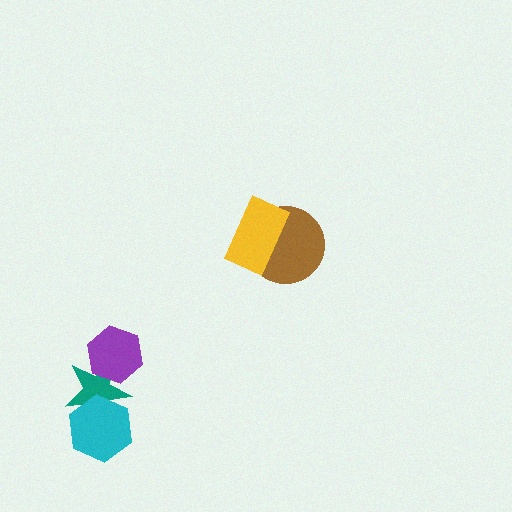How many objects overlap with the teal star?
2 objects overlap with the teal star.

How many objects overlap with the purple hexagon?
1 object overlaps with the purple hexagon.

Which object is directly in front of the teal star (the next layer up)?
The purple hexagon is directly in front of the teal star.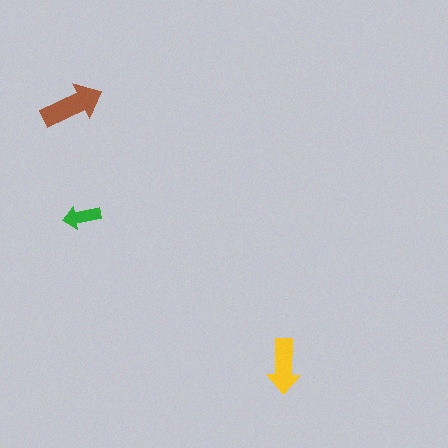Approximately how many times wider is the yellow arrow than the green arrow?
About 1.5 times wider.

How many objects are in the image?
There are 3 objects in the image.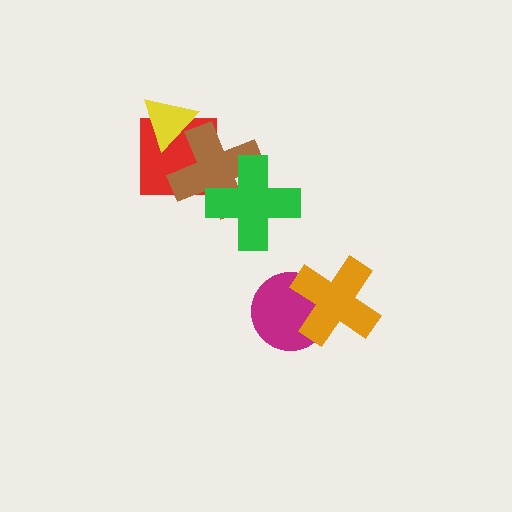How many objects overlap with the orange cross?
1 object overlaps with the orange cross.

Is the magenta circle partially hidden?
Yes, it is partially covered by another shape.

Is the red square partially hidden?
Yes, it is partially covered by another shape.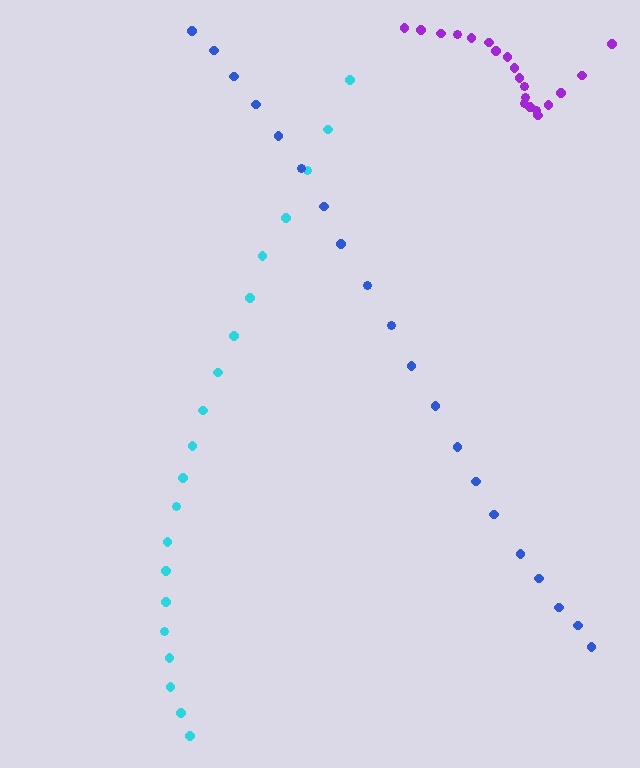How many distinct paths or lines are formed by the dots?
There are 3 distinct paths.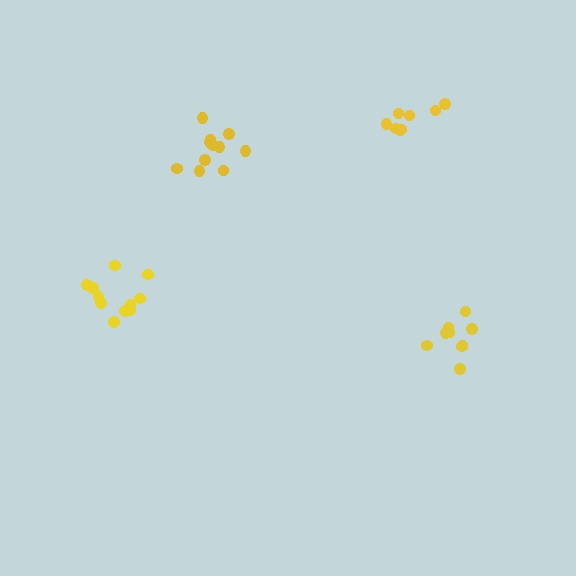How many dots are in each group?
Group 1: 11 dots, Group 2: 9 dots, Group 3: 8 dots, Group 4: 11 dots (39 total).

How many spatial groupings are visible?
There are 4 spatial groupings.